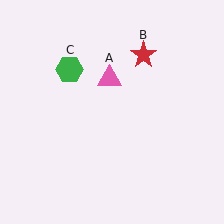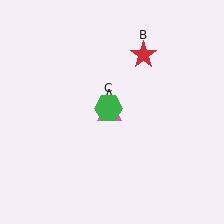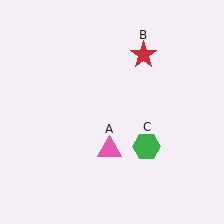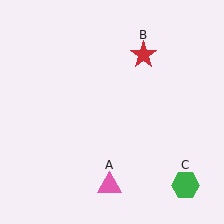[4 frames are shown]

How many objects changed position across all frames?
2 objects changed position: pink triangle (object A), green hexagon (object C).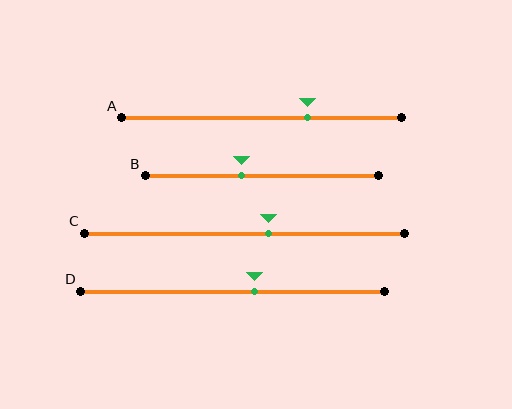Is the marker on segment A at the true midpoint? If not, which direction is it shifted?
No, the marker on segment A is shifted to the right by about 16% of the segment length.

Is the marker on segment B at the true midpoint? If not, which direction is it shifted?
No, the marker on segment B is shifted to the left by about 9% of the segment length.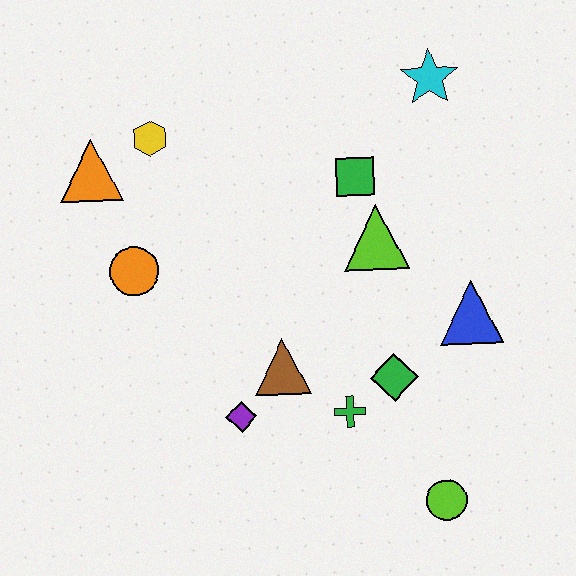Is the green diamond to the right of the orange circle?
Yes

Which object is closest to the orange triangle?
The yellow hexagon is closest to the orange triangle.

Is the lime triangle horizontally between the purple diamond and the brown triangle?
No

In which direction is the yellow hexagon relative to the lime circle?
The yellow hexagon is above the lime circle.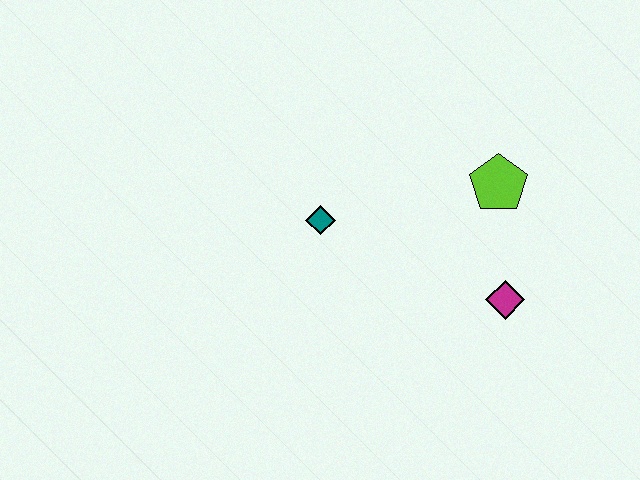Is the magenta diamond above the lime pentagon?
No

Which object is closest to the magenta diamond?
The lime pentagon is closest to the magenta diamond.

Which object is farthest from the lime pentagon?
The teal diamond is farthest from the lime pentagon.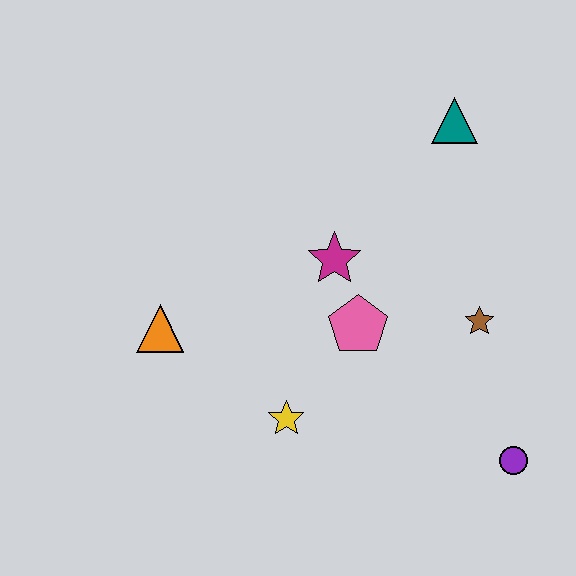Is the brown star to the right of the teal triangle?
Yes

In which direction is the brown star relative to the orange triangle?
The brown star is to the right of the orange triangle.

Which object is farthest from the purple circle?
The orange triangle is farthest from the purple circle.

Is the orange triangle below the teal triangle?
Yes